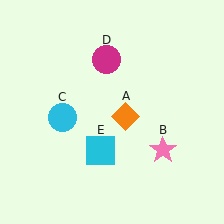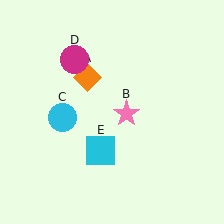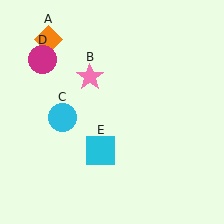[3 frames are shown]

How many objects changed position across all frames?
3 objects changed position: orange diamond (object A), pink star (object B), magenta circle (object D).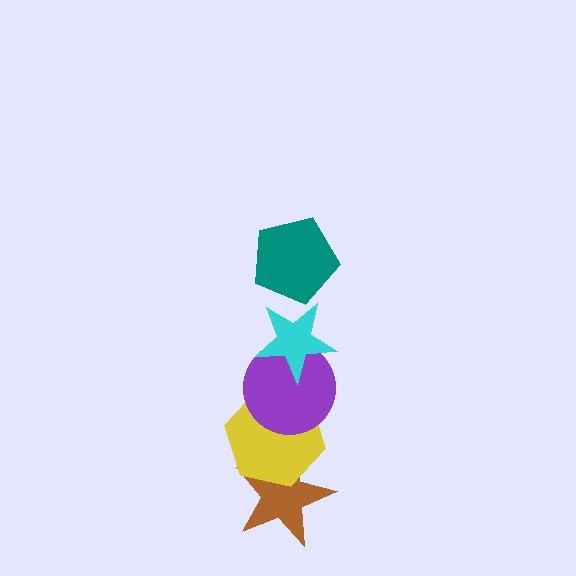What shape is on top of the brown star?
The yellow hexagon is on top of the brown star.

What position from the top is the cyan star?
The cyan star is 2nd from the top.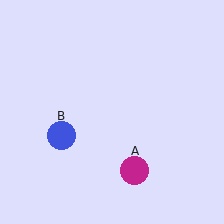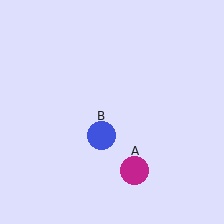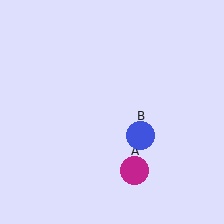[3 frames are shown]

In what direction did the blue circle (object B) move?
The blue circle (object B) moved right.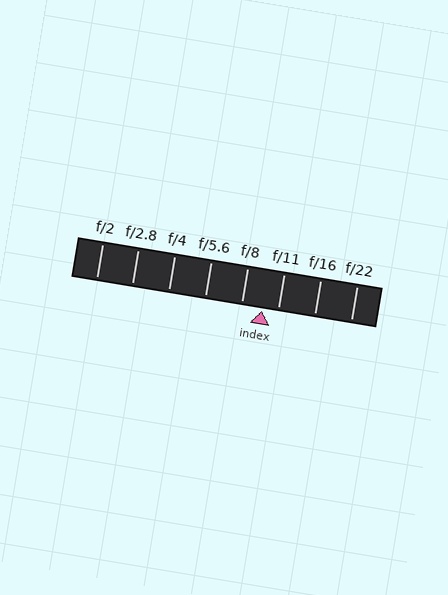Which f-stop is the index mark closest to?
The index mark is closest to f/11.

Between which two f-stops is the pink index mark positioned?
The index mark is between f/8 and f/11.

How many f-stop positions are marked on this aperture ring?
There are 8 f-stop positions marked.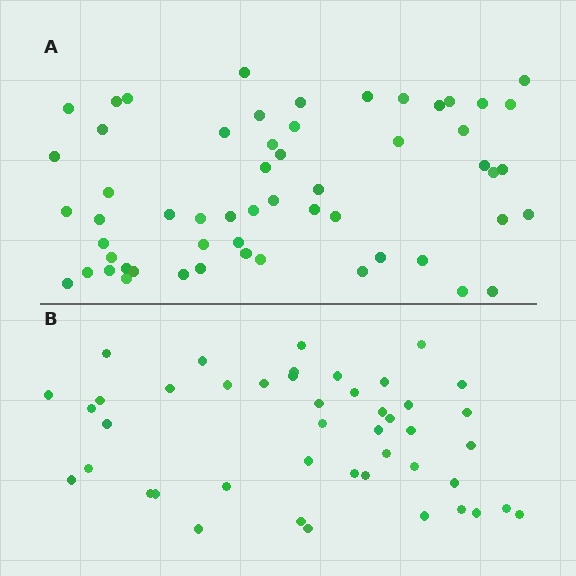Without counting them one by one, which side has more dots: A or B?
Region A (the top region) has more dots.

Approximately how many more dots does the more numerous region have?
Region A has roughly 12 or so more dots than region B.